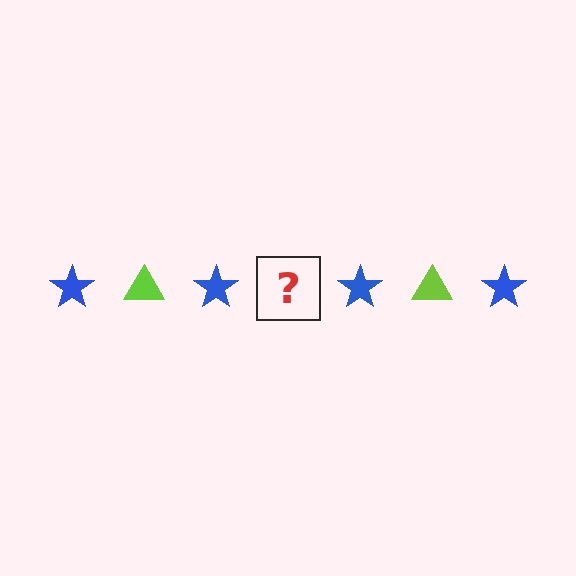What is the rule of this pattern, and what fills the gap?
The rule is that the pattern alternates between blue star and lime triangle. The gap should be filled with a lime triangle.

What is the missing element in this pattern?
The missing element is a lime triangle.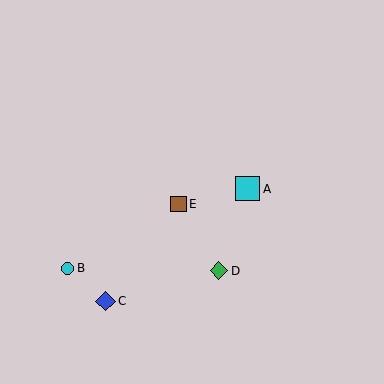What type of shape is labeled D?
Shape D is a green diamond.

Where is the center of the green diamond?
The center of the green diamond is at (219, 271).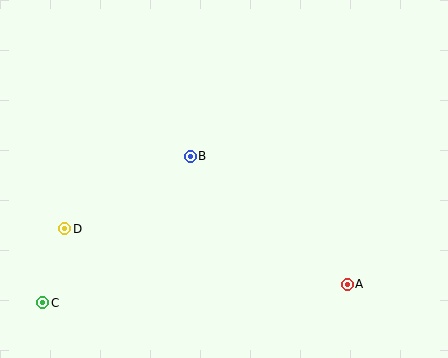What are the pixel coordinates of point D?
Point D is at (65, 229).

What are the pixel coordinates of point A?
Point A is at (347, 284).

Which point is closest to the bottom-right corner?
Point A is closest to the bottom-right corner.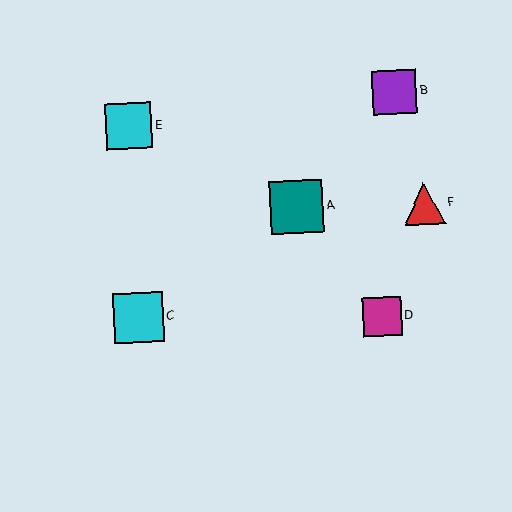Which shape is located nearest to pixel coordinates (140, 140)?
The cyan square (labeled E) at (129, 126) is nearest to that location.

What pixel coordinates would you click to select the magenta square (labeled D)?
Click at (382, 316) to select the magenta square D.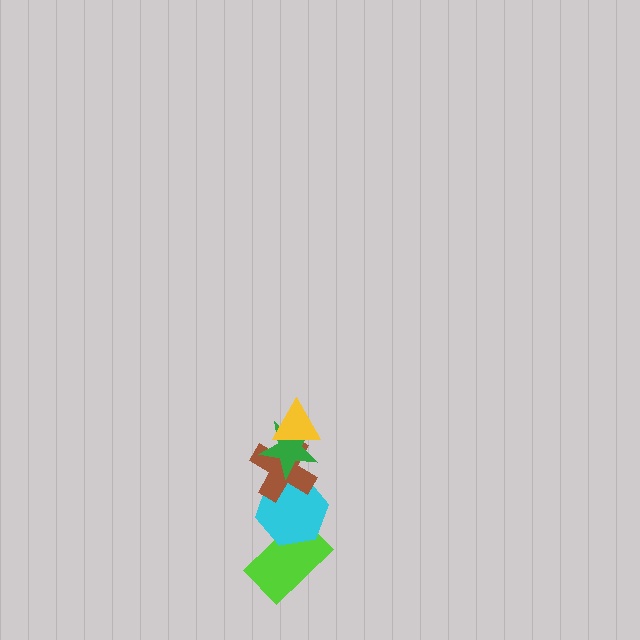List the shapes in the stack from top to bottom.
From top to bottom: the yellow triangle, the green star, the brown cross, the cyan hexagon, the lime rectangle.